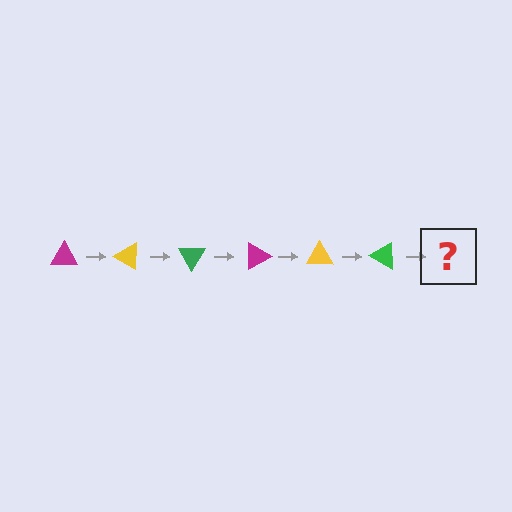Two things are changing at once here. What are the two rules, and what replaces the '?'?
The two rules are that it rotates 30 degrees each step and the color cycles through magenta, yellow, and green. The '?' should be a magenta triangle, rotated 180 degrees from the start.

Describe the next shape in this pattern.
It should be a magenta triangle, rotated 180 degrees from the start.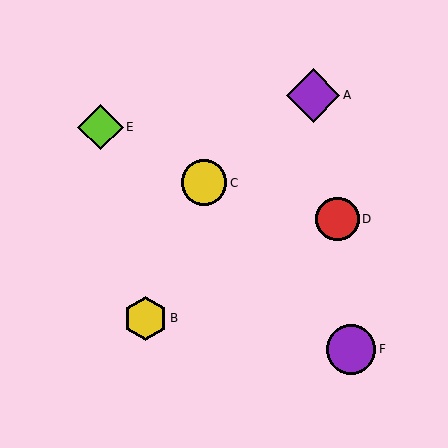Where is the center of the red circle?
The center of the red circle is at (338, 219).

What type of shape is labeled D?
Shape D is a red circle.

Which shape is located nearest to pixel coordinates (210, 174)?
The yellow circle (labeled C) at (204, 183) is nearest to that location.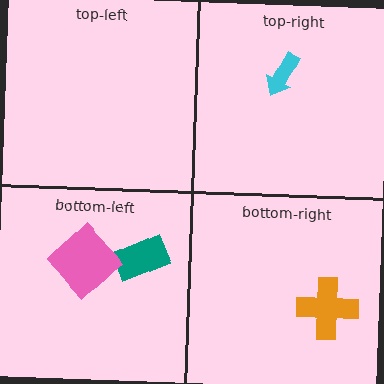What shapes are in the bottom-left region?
The teal rectangle, the pink diamond.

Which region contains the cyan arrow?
The top-right region.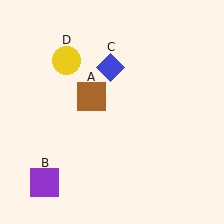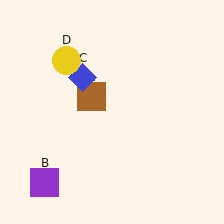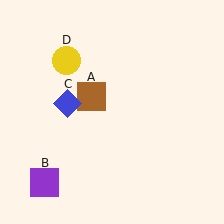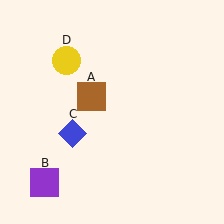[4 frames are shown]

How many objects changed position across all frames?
1 object changed position: blue diamond (object C).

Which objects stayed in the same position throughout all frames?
Brown square (object A) and purple square (object B) and yellow circle (object D) remained stationary.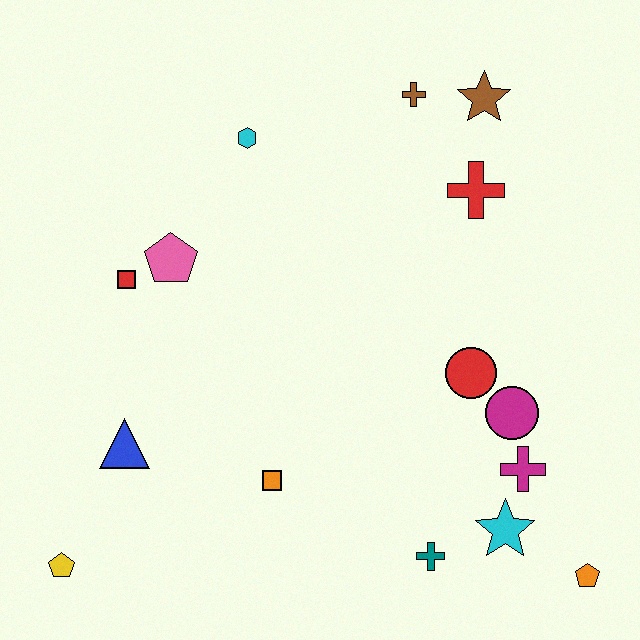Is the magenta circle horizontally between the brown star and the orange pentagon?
Yes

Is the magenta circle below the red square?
Yes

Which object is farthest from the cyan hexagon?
The orange pentagon is farthest from the cyan hexagon.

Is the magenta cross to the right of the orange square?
Yes